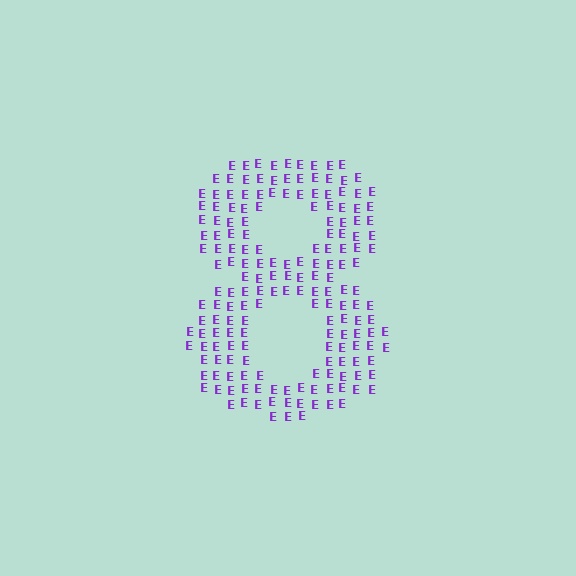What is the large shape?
The large shape is the digit 8.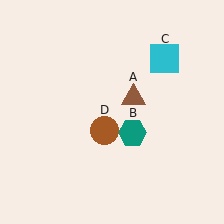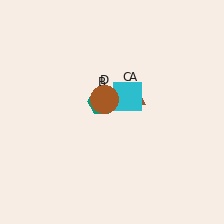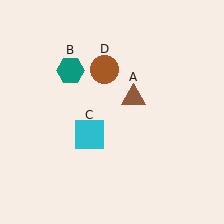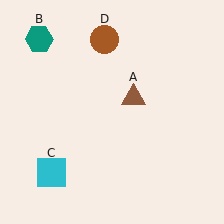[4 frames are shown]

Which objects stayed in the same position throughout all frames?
Brown triangle (object A) remained stationary.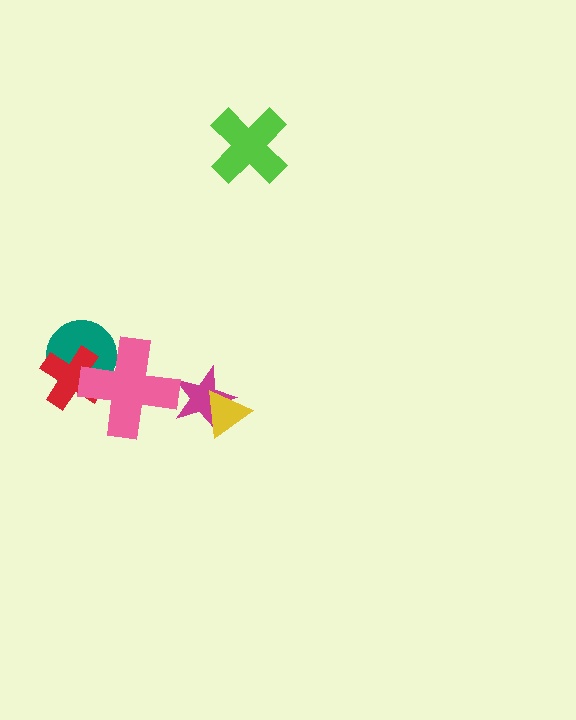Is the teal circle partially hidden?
Yes, it is partially covered by another shape.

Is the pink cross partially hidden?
No, no other shape covers it.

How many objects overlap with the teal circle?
2 objects overlap with the teal circle.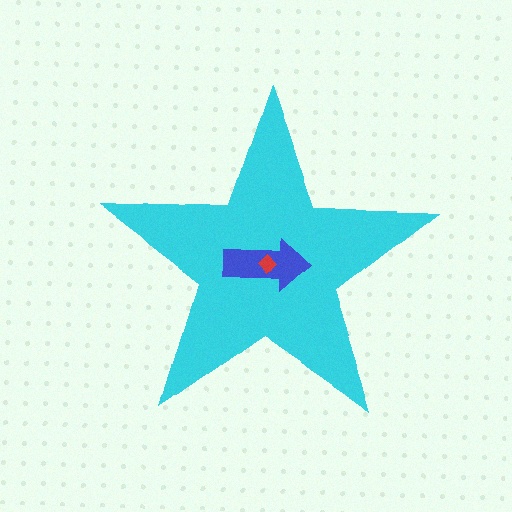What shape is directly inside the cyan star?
The blue arrow.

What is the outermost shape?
The cyan star.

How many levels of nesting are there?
3.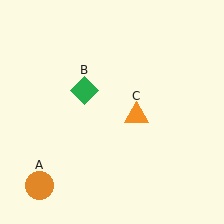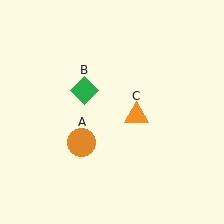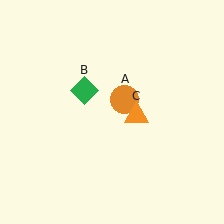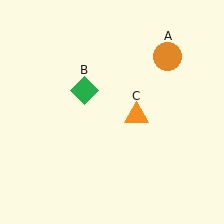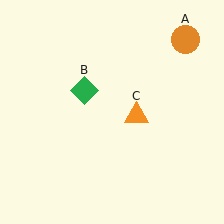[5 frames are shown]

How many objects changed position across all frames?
1 object changed position: orange circle (object A).